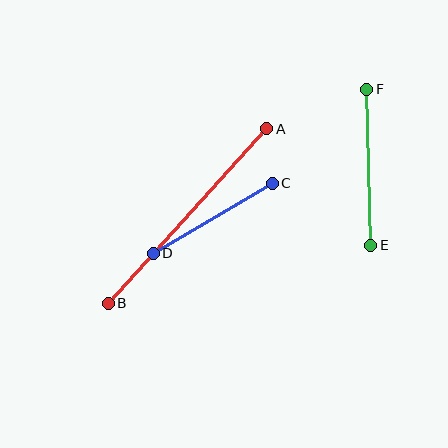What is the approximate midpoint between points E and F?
The midpoint is at approximately (369, 167) pixels.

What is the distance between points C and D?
The distance is approximately 138 pixels.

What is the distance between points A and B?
The distance is approximately 236 pixels.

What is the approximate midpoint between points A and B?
The midpoint is at approximately (188, 216) pixels.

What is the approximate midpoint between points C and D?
The midpoint is at approximately (213, 218) pixels.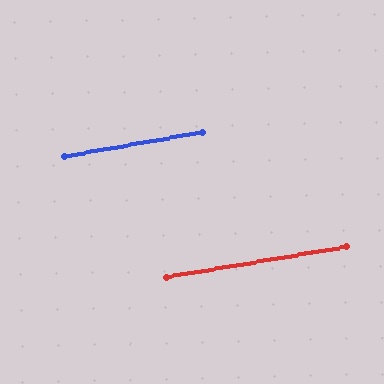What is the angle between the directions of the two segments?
Approximately 0 degrees.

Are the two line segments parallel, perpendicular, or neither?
Parallel — their directions differ by only 0.3°.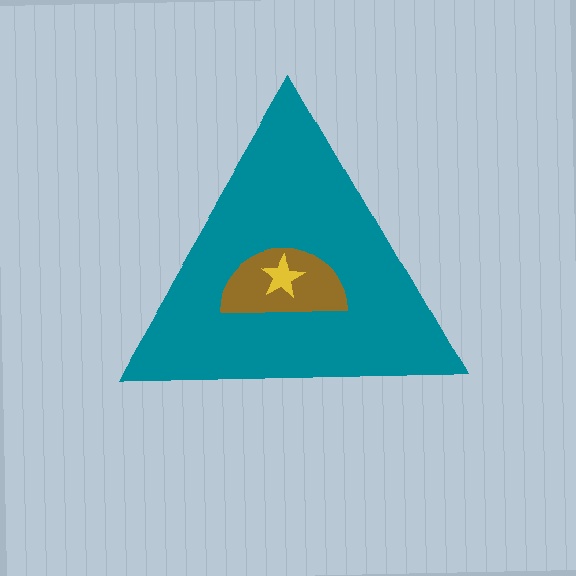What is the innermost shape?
The yellow star.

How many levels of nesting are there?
3.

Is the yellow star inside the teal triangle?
Yes.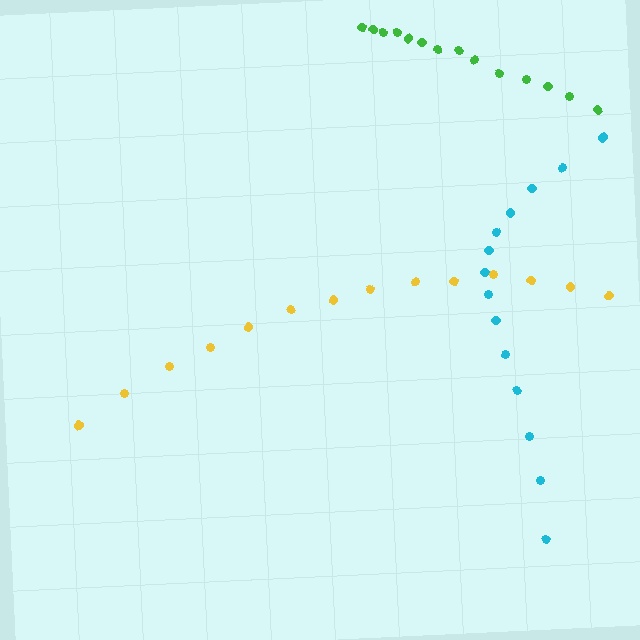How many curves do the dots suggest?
There are 3 distinct paths.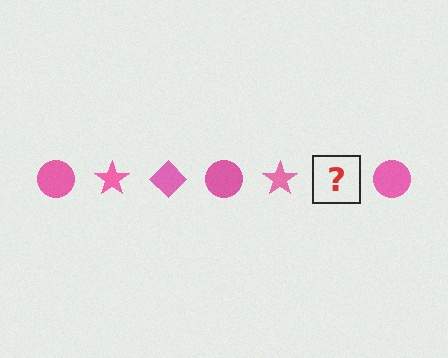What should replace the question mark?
The question mark should be replaced with a pink diamond.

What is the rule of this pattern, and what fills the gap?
The rule is that the pattern cycles through circle, star, diamond shapes in pink. The gap should be filled with a pink diamond.